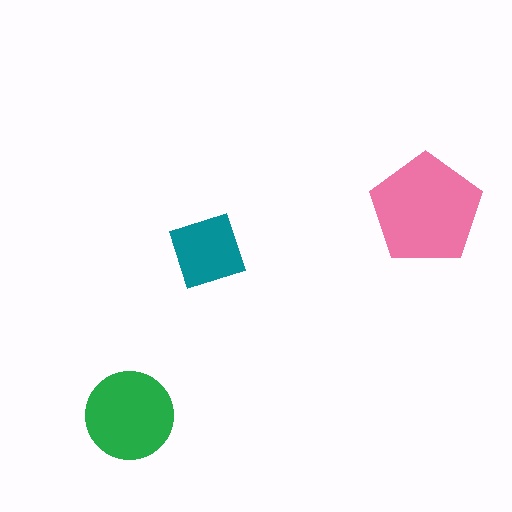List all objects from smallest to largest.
The teal square, the green circle, the pink pentagon.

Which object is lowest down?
The green circle is bottommost.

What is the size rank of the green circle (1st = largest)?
2nd.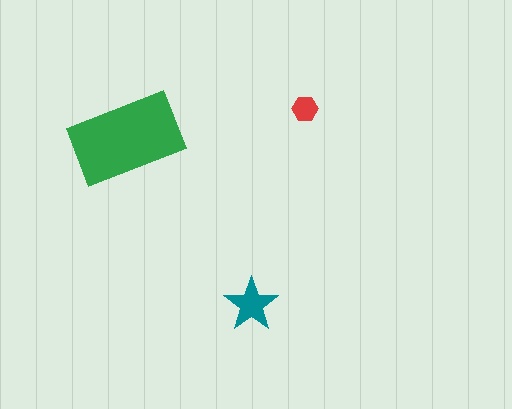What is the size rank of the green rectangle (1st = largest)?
1st.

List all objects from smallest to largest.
The red hexagon, the teal star, the green rectangle.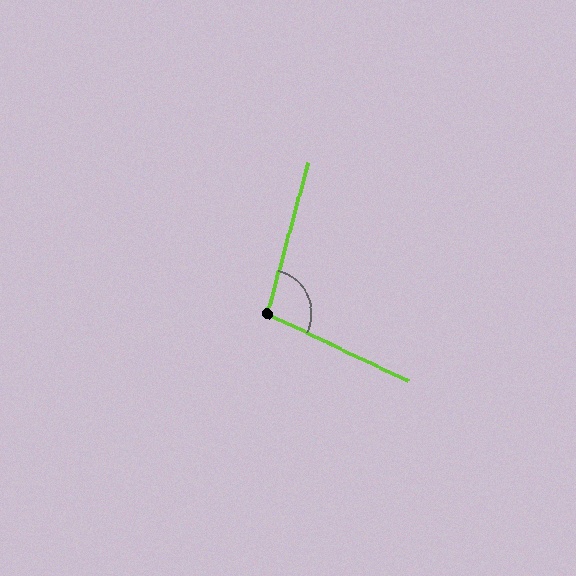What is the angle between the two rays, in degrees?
Approximately 101 degrees.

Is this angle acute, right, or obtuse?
It is obtuse.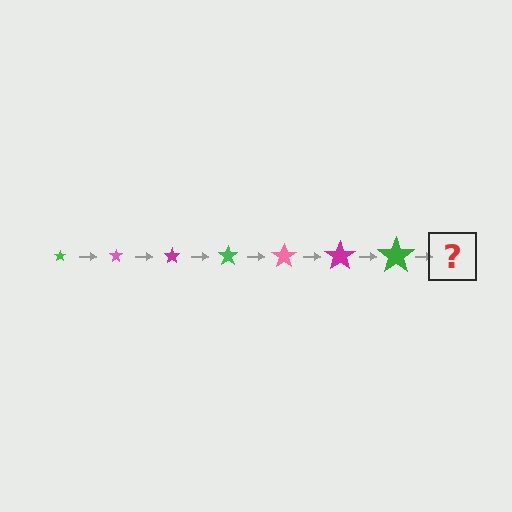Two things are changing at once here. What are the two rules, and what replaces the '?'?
The two rules are that the star grows larger each step and the color cycles through green, pink, and magenta. The '?' should be a pink star, larger than the previous one.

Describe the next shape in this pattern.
It should be a pink star, larger than the previous one.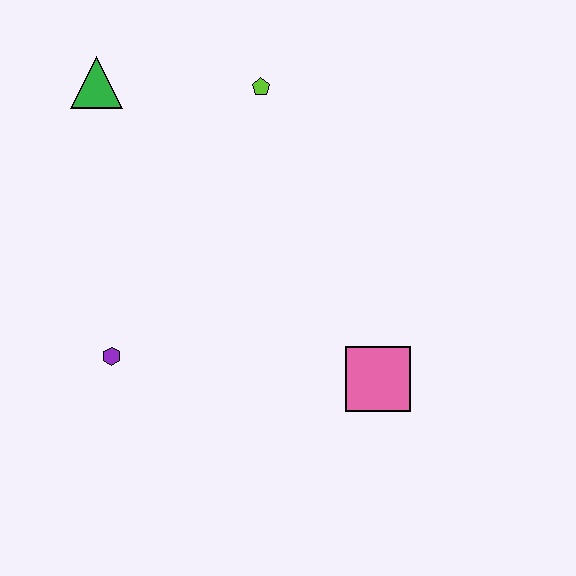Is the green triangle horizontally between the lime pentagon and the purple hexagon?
No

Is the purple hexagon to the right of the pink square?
No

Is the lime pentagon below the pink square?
No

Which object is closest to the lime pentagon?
The green triangle is closest to the lime pentagon.